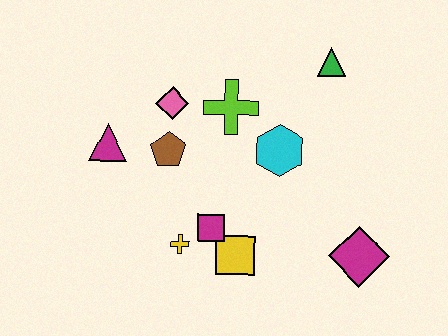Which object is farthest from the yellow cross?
The green triangle is farthest from the yellow cross.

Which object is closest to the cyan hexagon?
The lime cross is closest to the cyan hexagon.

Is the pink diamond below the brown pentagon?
No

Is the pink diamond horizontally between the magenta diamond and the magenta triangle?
Yes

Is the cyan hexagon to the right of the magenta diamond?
No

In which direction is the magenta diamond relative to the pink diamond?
The magenta diamond is to the right of the pink diamond.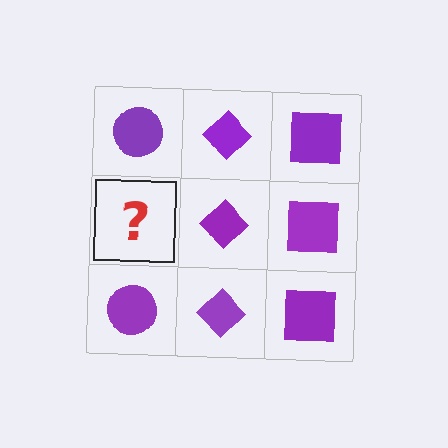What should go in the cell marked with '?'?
The missing cell should contain a purple circle.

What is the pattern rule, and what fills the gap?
The rule is that each column has a consistent shape. The gap should be filled with a purple circle.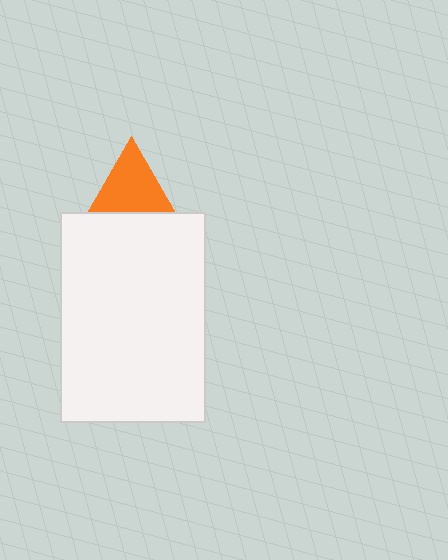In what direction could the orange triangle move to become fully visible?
The orange triangle could move up. That would shift it out from behind the white rectangle entirely.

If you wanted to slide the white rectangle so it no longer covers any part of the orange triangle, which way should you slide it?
Slide it down — that is the most direct way to separate the two shapes.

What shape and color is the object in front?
The object in front is a white rectangle.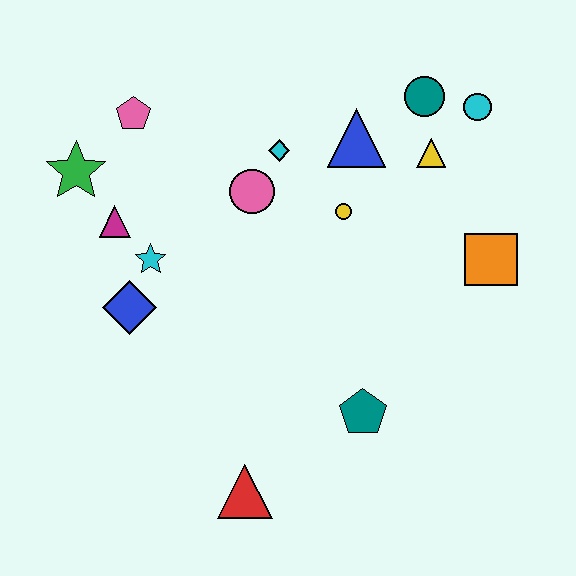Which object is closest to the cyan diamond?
The pink circle is closest to the cyan diamond.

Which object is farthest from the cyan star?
The cyan circle is farthest from the cyan star.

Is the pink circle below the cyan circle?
Yes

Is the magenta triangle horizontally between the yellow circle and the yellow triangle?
No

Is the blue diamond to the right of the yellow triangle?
No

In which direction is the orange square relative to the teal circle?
The orange square is below the teal circle.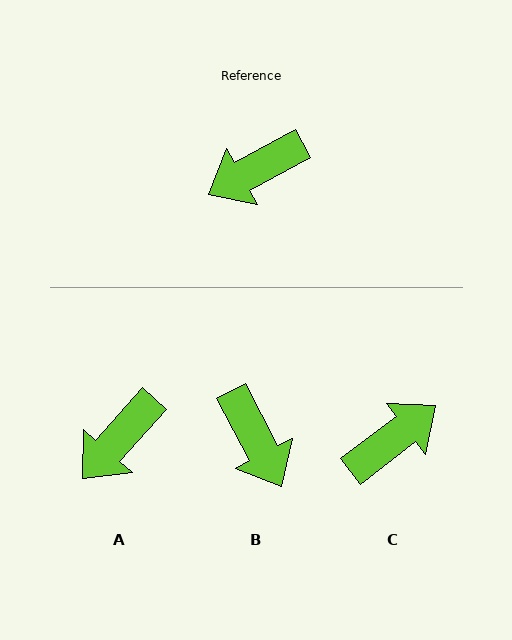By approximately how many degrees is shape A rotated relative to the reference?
Approximately 20 degrees counter-clockwise.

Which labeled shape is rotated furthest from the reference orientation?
C, about 171 degrees away.